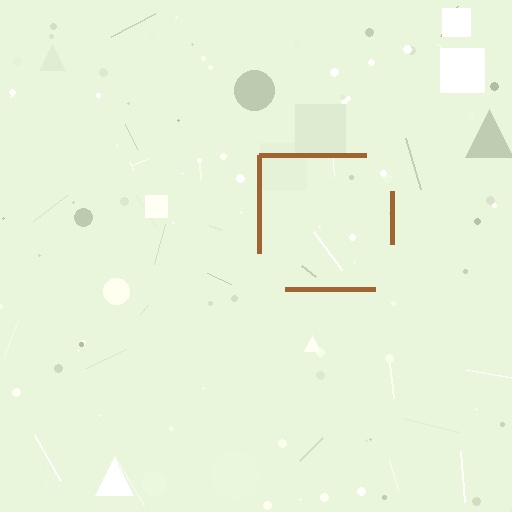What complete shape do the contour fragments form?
The contour fragments form a square.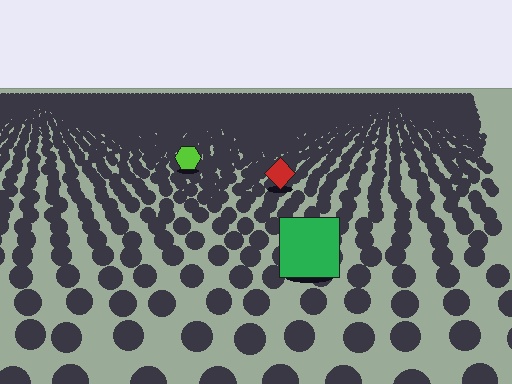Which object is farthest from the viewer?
The lime hexagon is farthest from the viewer. It appears smaller and the ground texture around it is denser.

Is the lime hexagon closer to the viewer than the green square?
No. The green square is closer — you can tell from the texture gradient: the ground texture is coarser near it.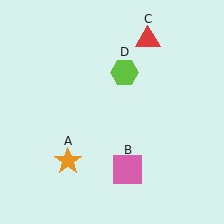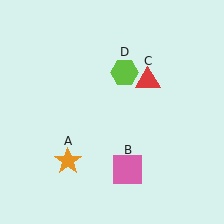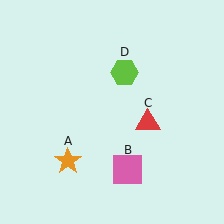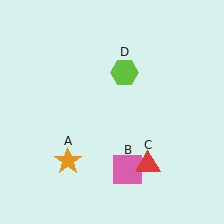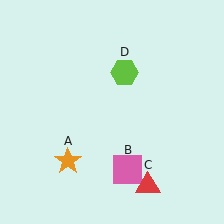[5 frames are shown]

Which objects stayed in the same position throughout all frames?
Orange star (object A) and pink square (object B) and lime hexagon (object D) remained stationary.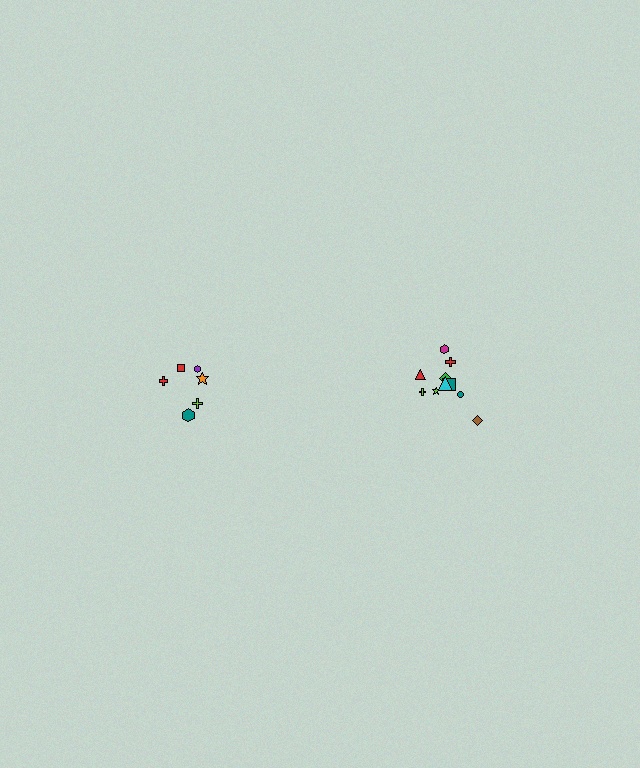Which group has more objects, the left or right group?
The right group.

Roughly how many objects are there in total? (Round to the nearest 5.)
Roughly 15 objects in total.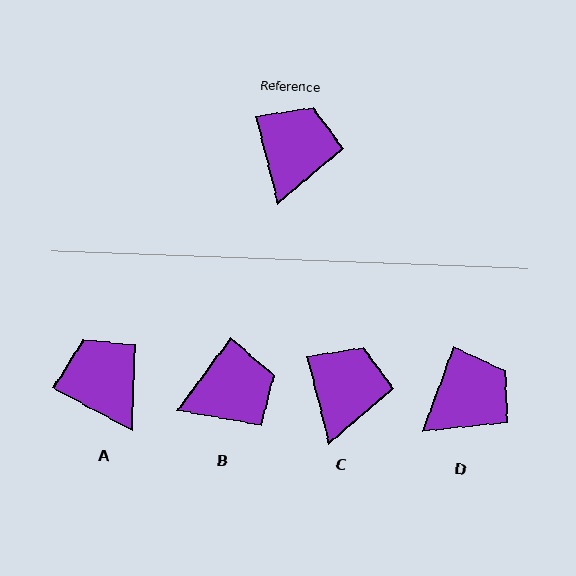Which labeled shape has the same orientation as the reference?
C.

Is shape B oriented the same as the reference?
No, it is off by about 50 degrees.